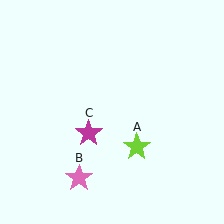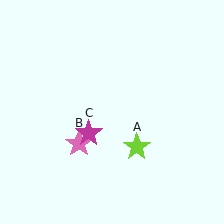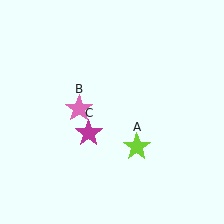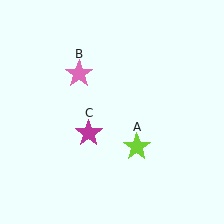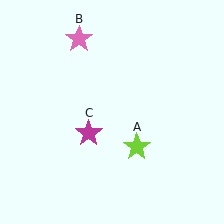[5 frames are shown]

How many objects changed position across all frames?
1 object changed position: pink star (object B).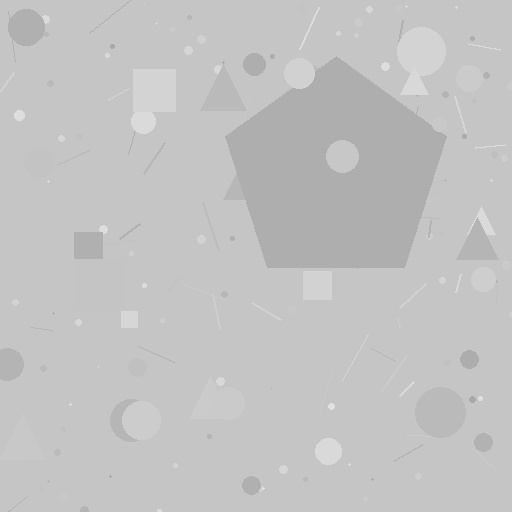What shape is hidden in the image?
A pentagon is hidden in the image.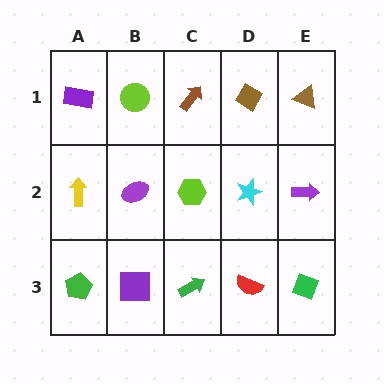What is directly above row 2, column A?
A purple rectangle.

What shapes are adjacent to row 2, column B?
A lime circle (row 1, column B), a purple square (row 3, column B), a yellow arrow (row 2, column A), a lime hexagon (row 2, column C).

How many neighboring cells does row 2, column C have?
4.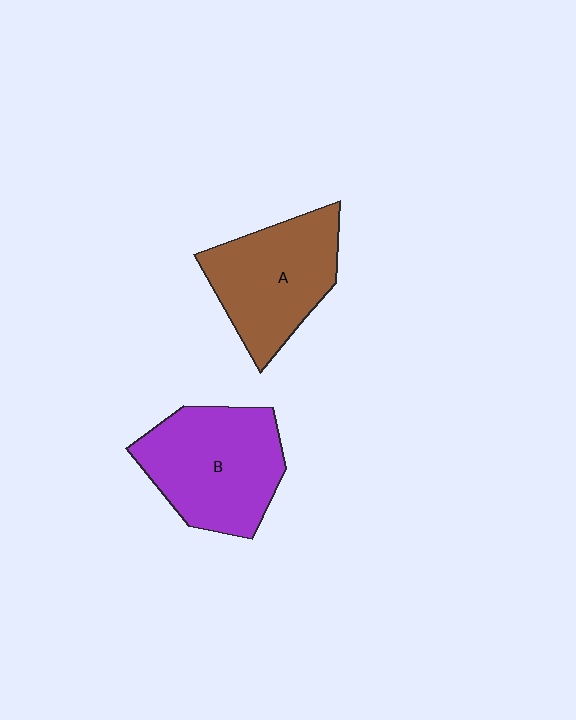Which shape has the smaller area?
Shape A (brown).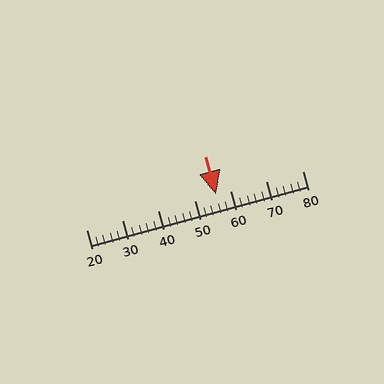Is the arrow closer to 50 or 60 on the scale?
The arrow is closer to 60.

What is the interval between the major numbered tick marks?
The major tick marks are spaced 10 units apart.